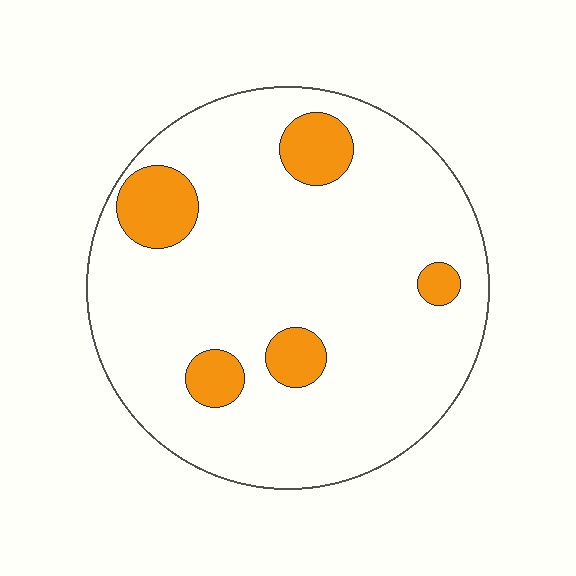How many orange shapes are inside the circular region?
5.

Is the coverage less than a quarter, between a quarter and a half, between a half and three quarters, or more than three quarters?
Less than a quarter.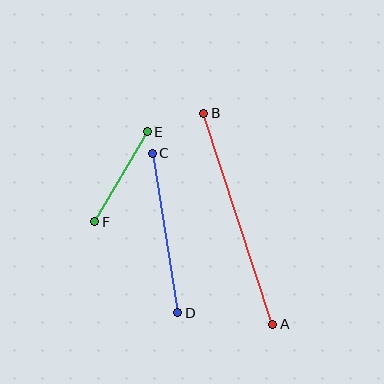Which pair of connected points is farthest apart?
Points A and B are farthest apart.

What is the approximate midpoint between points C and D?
The midpoint is at approximately (165, 233) pixels.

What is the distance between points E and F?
The distance is approximately 104 pixels.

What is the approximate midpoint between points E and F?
The midpoint is at approximately (121, 177) pixels.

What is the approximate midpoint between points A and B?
The midpoint is at approximately (238, 219) pixels.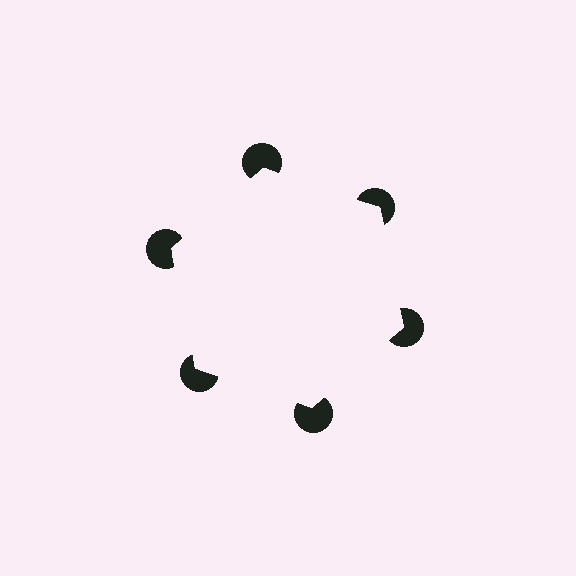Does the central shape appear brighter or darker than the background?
It typically appears slightly brighter than the background, even though no actual brightness change is drawn.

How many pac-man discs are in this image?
There are 6 — one at each vertex of the illusory hexagon.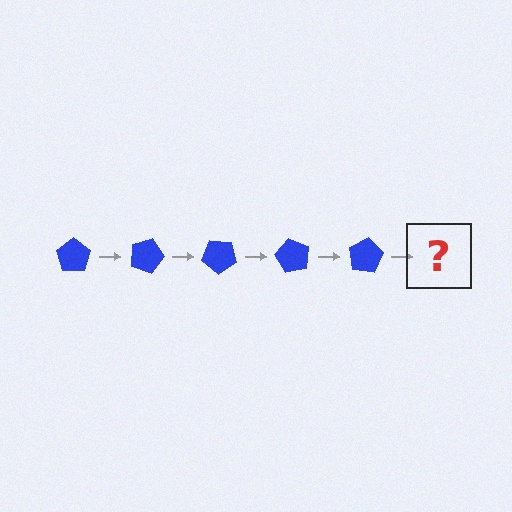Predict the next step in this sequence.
The next step is a blue pentagon rotated 100 degrees.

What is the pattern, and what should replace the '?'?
The pattern is that the pentagon rotates 20 degrees each step. The '?' should be a blue pentagon rotated 100 degrees.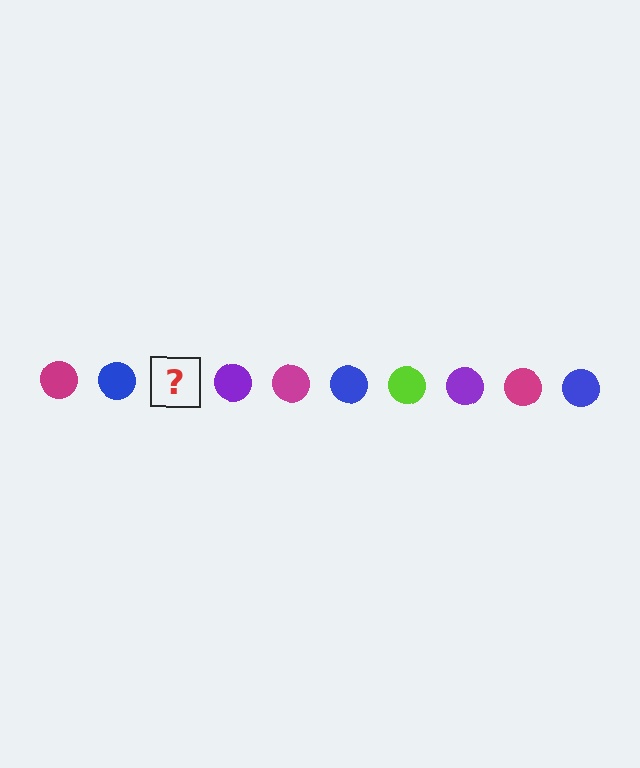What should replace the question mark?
The question mark should be replaced with a lime circle.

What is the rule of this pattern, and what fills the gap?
The rule is that the pattern cycles through magenta, blue, lime, purple circles. The gap should be filled with a lime circle.